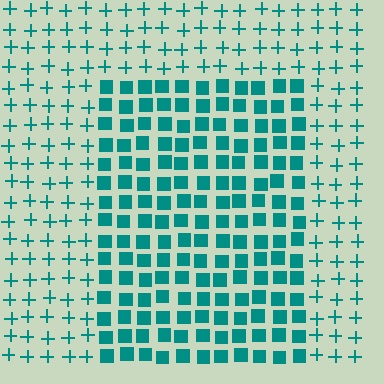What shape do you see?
I see a rectangle.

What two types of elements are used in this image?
The image uses squares inside the rectangle region and plus signs outside it.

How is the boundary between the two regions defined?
The boundary is defined by a change in element shape: squares inside vs. plus signs outside. All elements share the same color and spacing.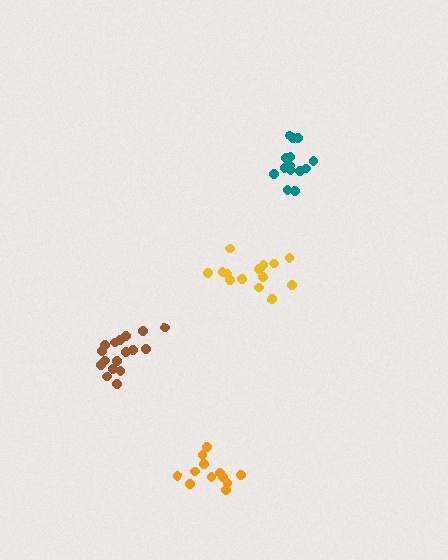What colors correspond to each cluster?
The clusters are colored: brown, yellow, teal, orange.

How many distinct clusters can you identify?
There are 4 distinct clusters.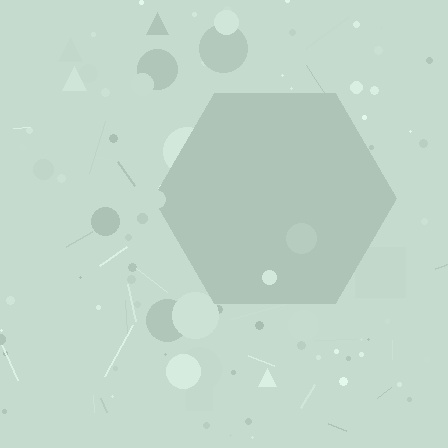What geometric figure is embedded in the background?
A hexagon is embedded in the background.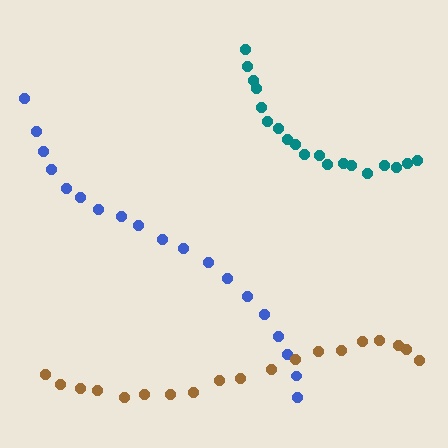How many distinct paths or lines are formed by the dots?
There are 3 distinct paths.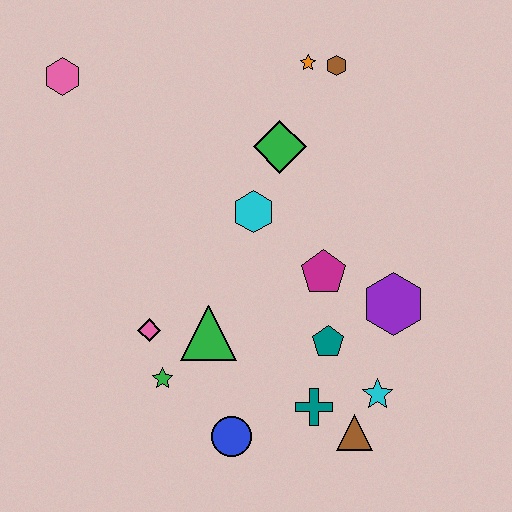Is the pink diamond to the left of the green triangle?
Yes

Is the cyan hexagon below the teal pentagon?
No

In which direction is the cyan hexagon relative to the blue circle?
The cyan hexagon is above the blue circle.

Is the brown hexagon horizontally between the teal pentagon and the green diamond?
No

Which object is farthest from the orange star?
The blue circle is farthest from the orange star.